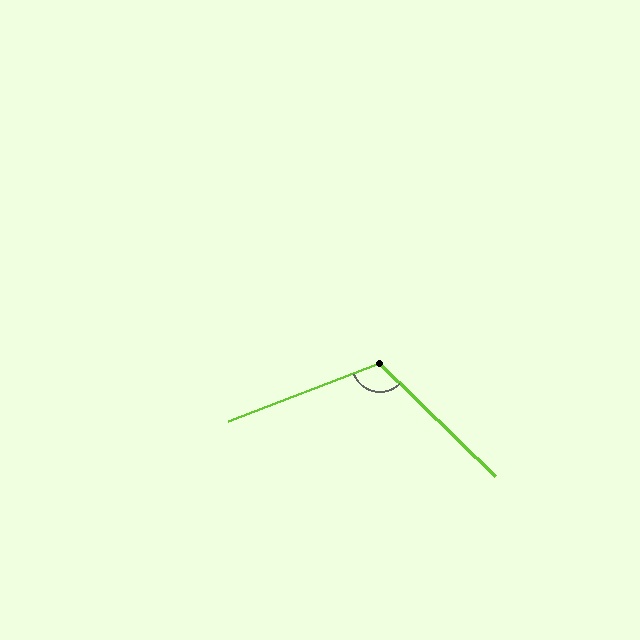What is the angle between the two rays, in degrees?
Approximately 115 degrees.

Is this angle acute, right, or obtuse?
It is obtuse.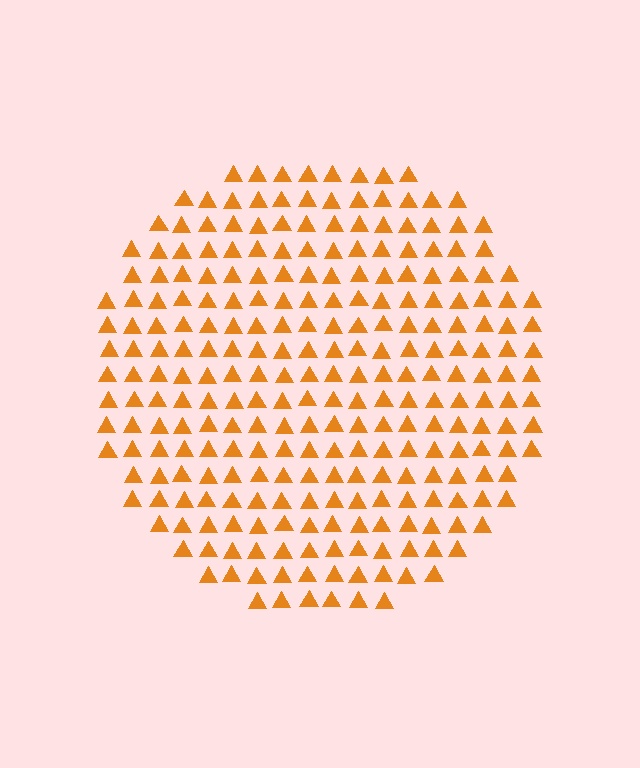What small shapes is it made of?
It is made of small triangles.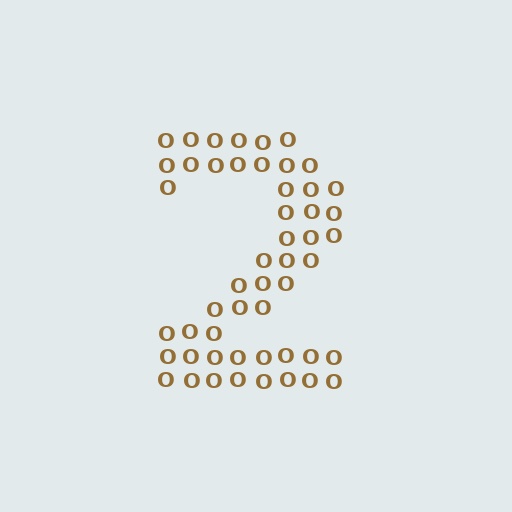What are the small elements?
The small elements are letter O's.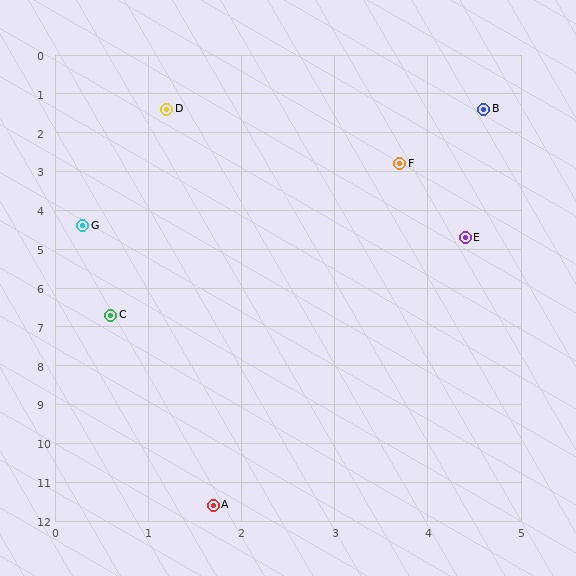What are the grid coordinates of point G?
Point G is at approximately (0.3, 4.4).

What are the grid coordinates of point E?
Point E is at approximately (4.4, 4.7).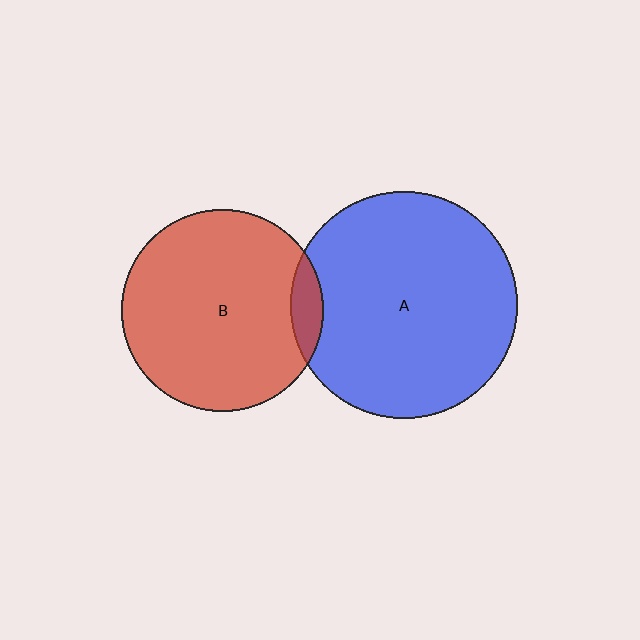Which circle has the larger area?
Circle A (blue).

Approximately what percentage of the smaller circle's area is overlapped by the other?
Approximately 10%.